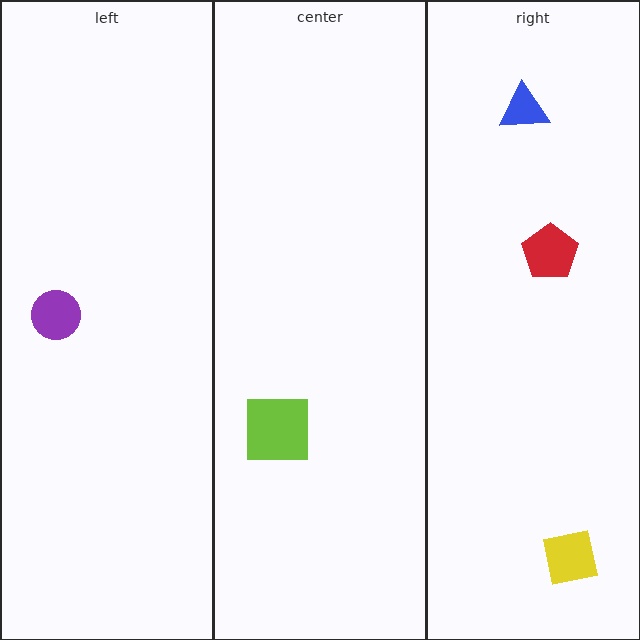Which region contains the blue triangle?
The right region.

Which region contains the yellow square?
The right region.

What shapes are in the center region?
The lime square.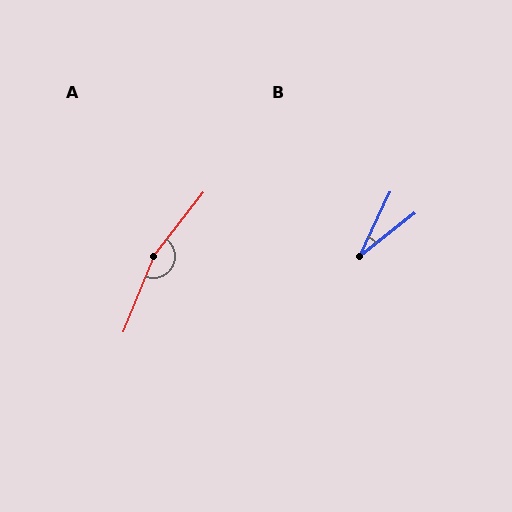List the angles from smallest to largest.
B (27°), A (164°).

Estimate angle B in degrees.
Approximately 27 degrees.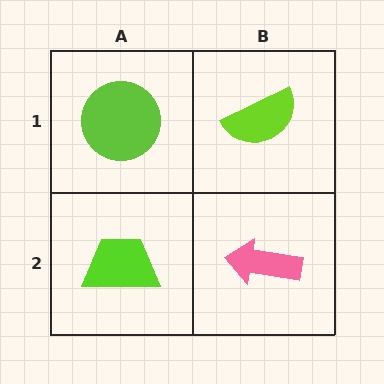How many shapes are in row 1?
2 shapes.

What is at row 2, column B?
A pink arrow.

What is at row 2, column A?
A lime trapezoid.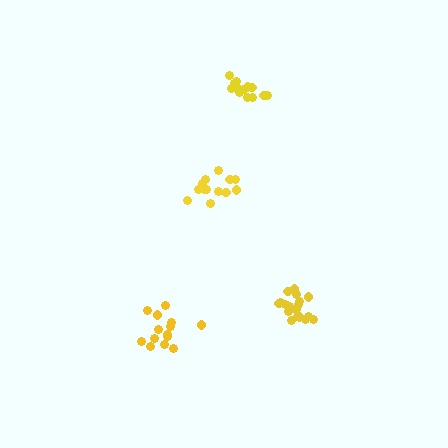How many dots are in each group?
Group 1: 13 dots, Group 2: 14 dots, Group 3: 18 dots, Group 4: 13 dots (58 total).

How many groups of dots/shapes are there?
There are 4 groups.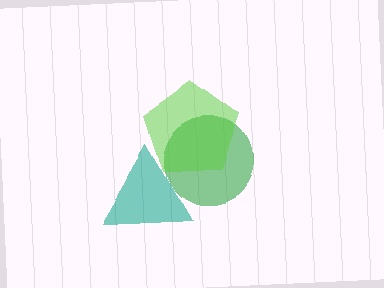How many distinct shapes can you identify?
There are 3 distinct shapes: a green circle, a lime pentagon, a teal triangle.